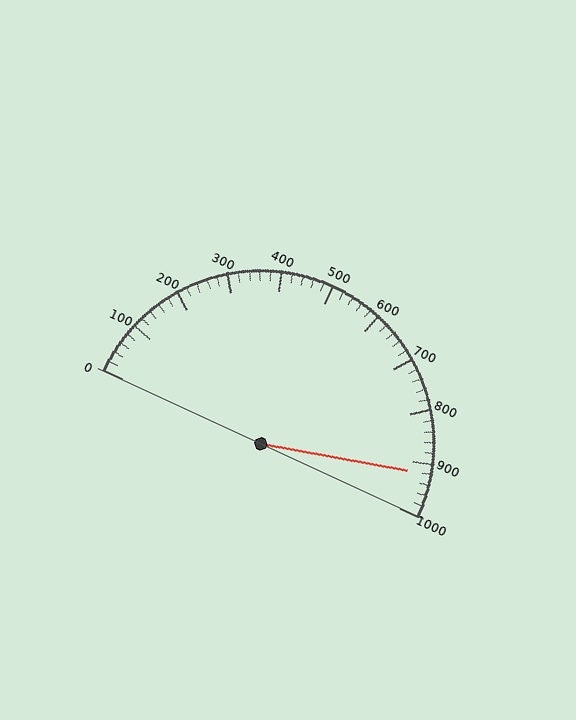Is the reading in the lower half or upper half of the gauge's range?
The reading is in the upper half of the range (0 to 1000).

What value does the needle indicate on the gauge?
The needle indicates approximately 920.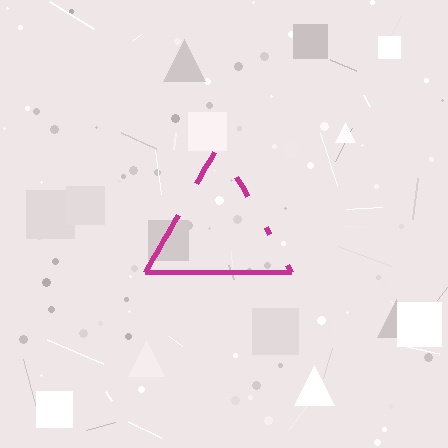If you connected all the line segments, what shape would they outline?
They would outline a triangle.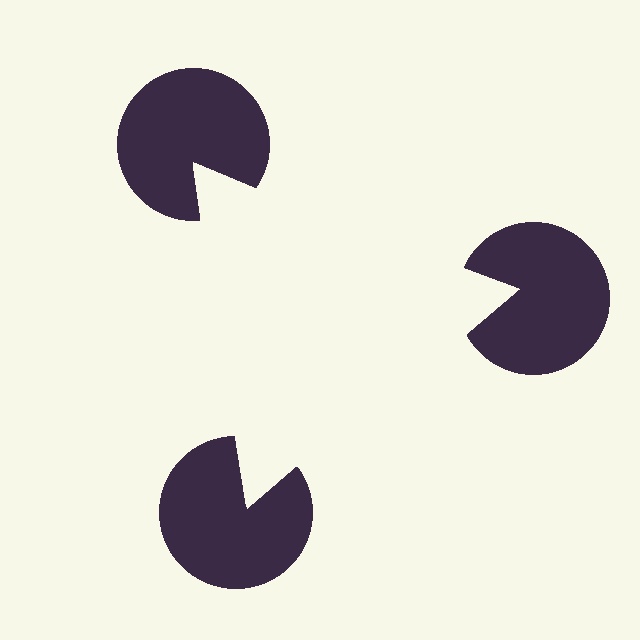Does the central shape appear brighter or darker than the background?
It typically appears slightly brighter than the background, even though no actual brightness change is drawn.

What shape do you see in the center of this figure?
An illusory triangle — its edges are inferred from the aligned wedge cuts in the pac-man discs, not physically drawn.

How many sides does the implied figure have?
3 sides.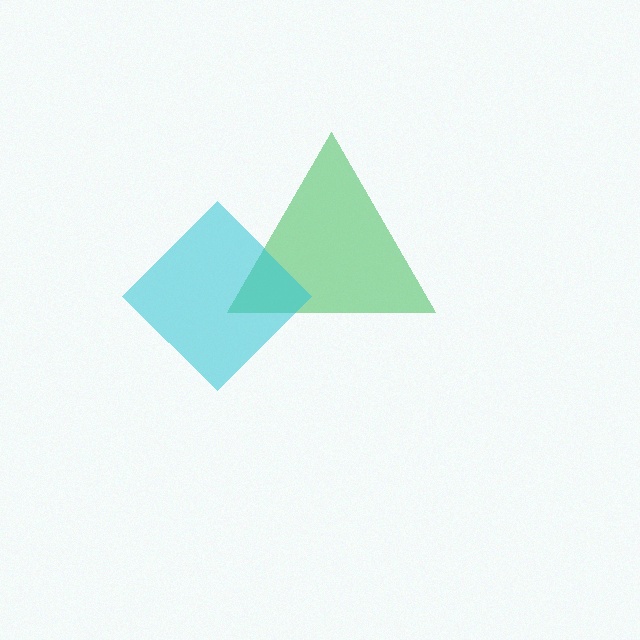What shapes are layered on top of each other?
The layered shapes are: a green triangle, a cyan diamond.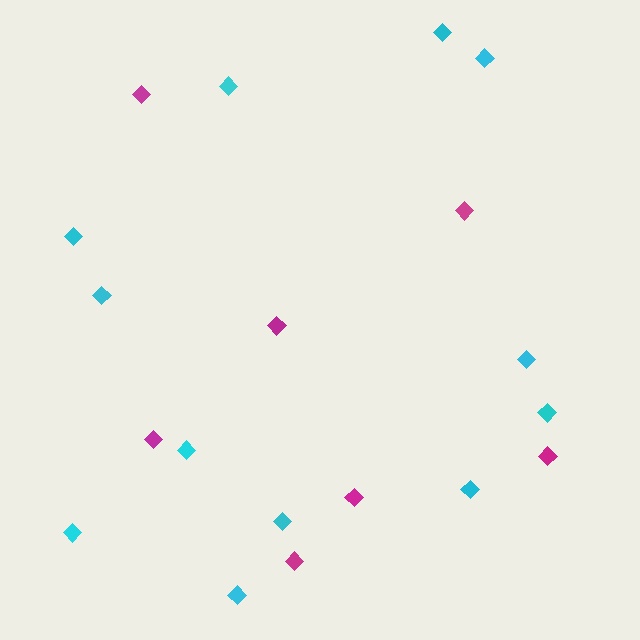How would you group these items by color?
There are 2 groups: one group of cyan diamonds (12) and one group of magenta diamonds (7).